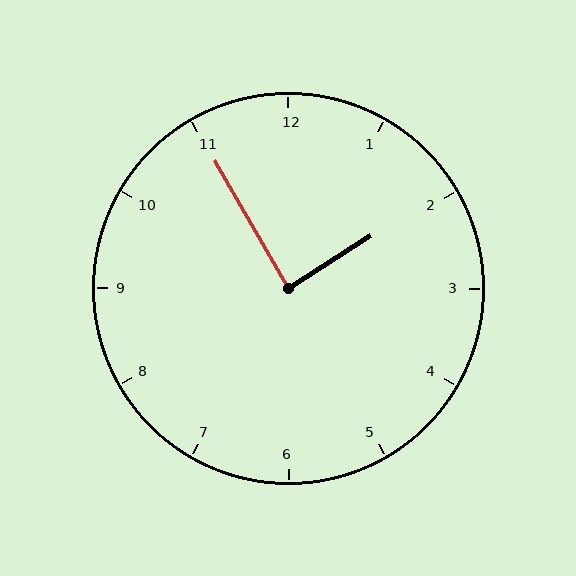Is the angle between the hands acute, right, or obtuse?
It is right.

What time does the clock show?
1:55.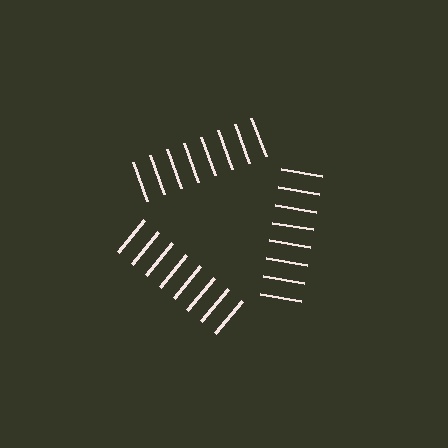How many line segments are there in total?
24 — 8 along each of the 3 edges.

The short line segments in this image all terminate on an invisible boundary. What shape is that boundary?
An illusory triangle — the line segments terminate on its edges but no continuous stroke is drawn.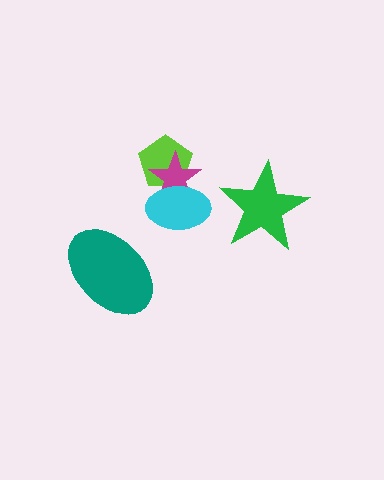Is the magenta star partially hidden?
Yes, it is partially covered by another shape.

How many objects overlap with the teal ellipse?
0 objects overlap with the teal ellipse.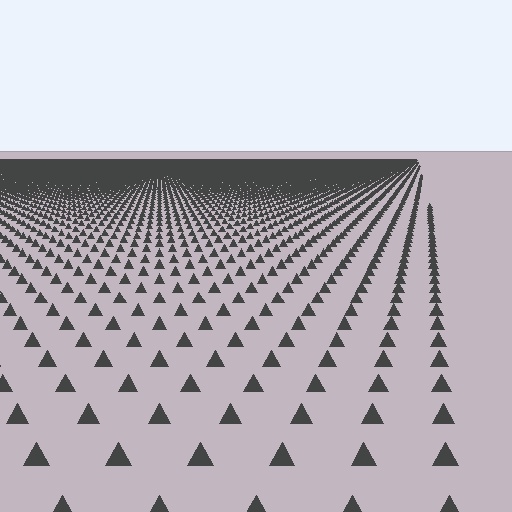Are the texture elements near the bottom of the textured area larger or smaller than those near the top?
Larger. Near the bottom, elements are closer to the viewer and appear at a bigger on-screen size.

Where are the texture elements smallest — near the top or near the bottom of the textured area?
Near the top.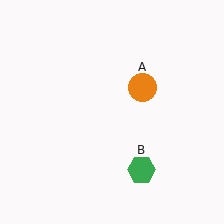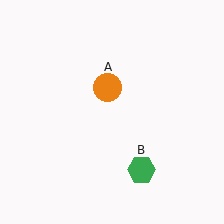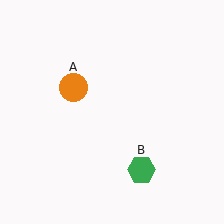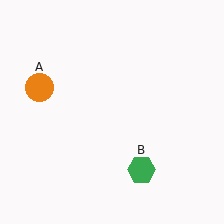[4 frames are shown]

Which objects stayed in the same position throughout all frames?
Green hexagon (object B) remained stationary.